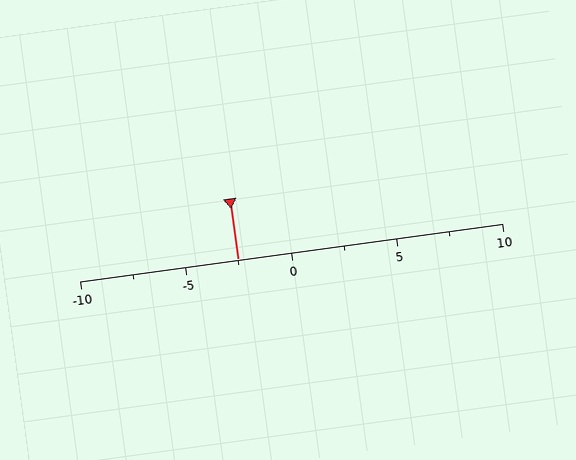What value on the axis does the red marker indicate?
The marker indicates approximately -2.5.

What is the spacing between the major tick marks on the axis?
The major ticks are spaced 5 apart.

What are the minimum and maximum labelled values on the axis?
The axis runs from -10 to 10.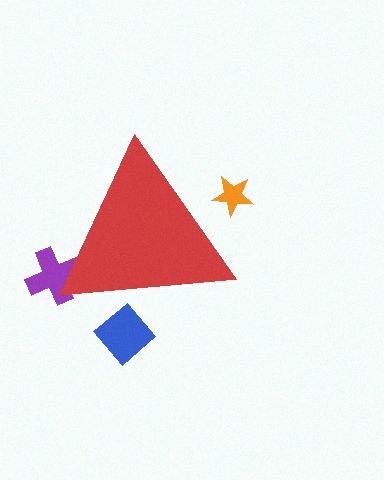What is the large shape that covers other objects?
A red triangle.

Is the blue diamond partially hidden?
Yes, the blue diamond is partially hidden behind the red triangle.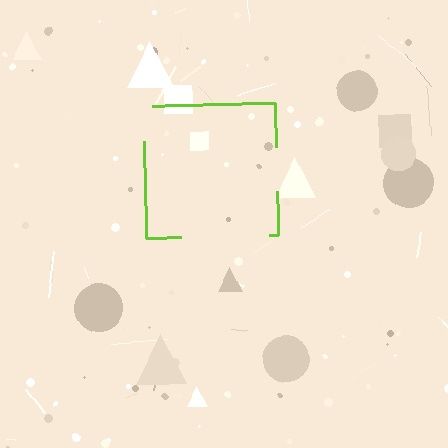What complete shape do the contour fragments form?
The contour fragments form a square.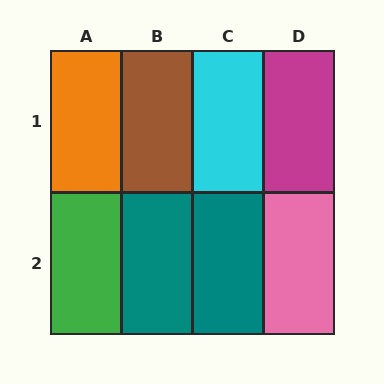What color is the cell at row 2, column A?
Green.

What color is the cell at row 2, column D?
Pink.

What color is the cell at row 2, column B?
Teal.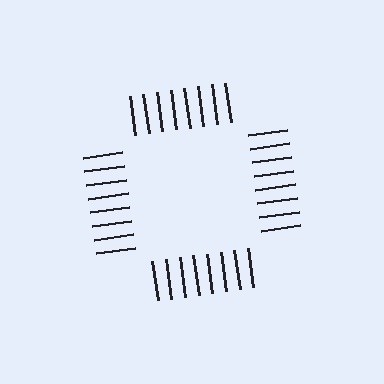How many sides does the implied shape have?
4 sides — the line-ends trace a square.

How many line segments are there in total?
32 — 8 along each of the 4 edges.